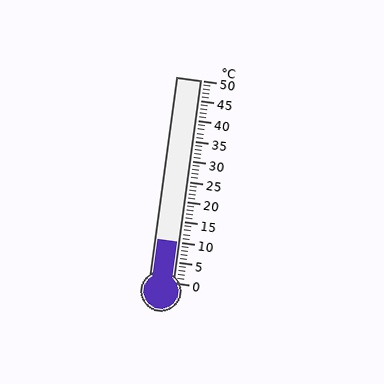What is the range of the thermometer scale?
The thermometer scale ranges from 0°C to 50°C.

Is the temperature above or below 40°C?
The temperature is below 40°C.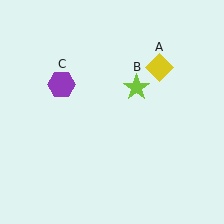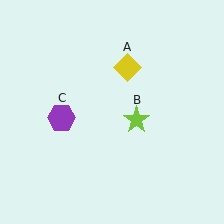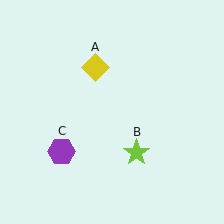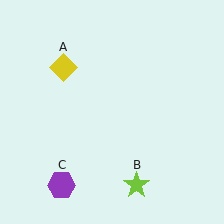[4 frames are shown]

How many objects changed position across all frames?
3 objects changed position: yellow diamond (object A), lime star (object B), purple hexagon (object C).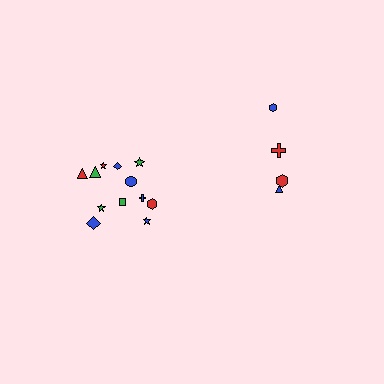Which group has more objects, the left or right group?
The left group.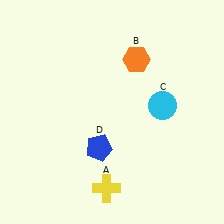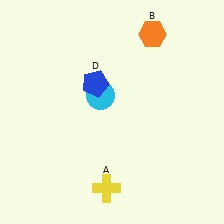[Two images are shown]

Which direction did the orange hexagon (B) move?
The orange hexagon (B) moved up.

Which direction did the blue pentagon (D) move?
The blue pentagon (D) moved up.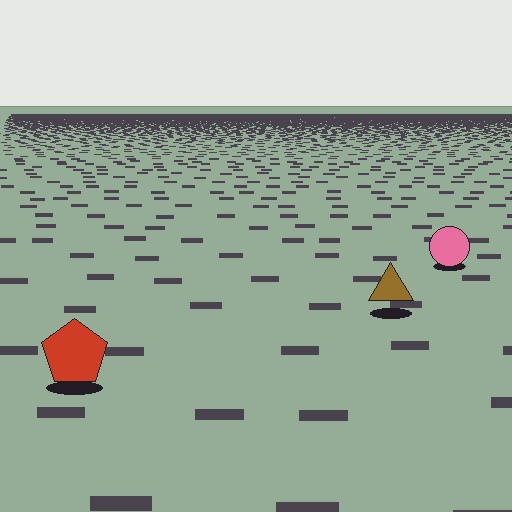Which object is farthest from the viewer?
The pink circle is farthest from the viewer. It appears smaller and the ground texture around it is denser.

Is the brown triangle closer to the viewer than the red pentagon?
No. The red pentagon is closer — you can tell from the texture gradient: the ground texture is coarser near it.